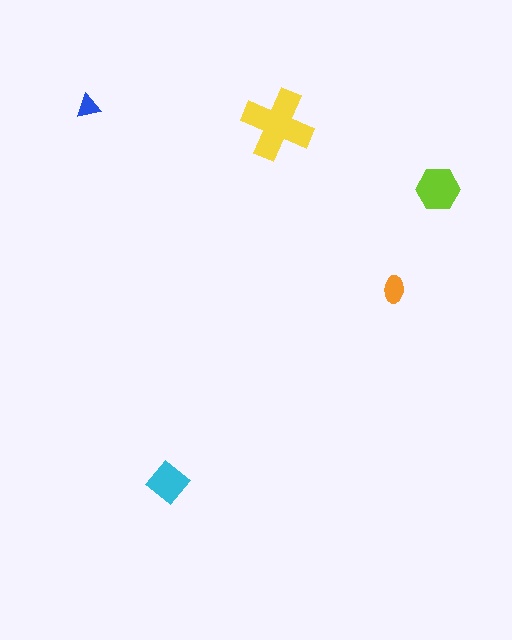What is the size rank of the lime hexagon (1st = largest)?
2nd.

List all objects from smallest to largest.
The blue triangle, the orange ellipse, the cyan diamond, the lime hexagon, the yellow cross.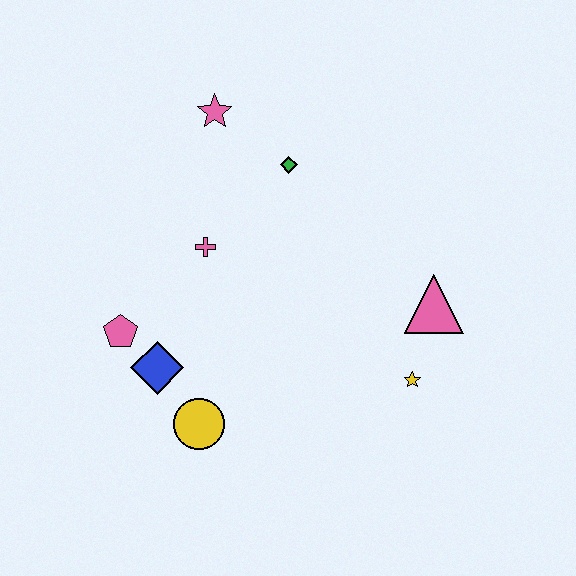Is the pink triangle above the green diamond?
No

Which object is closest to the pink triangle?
The yellow star is closest to the pink triangle.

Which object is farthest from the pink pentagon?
The pink triangle is farthest from the pink pentagon.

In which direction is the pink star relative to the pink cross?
The pink star is above the pink cross.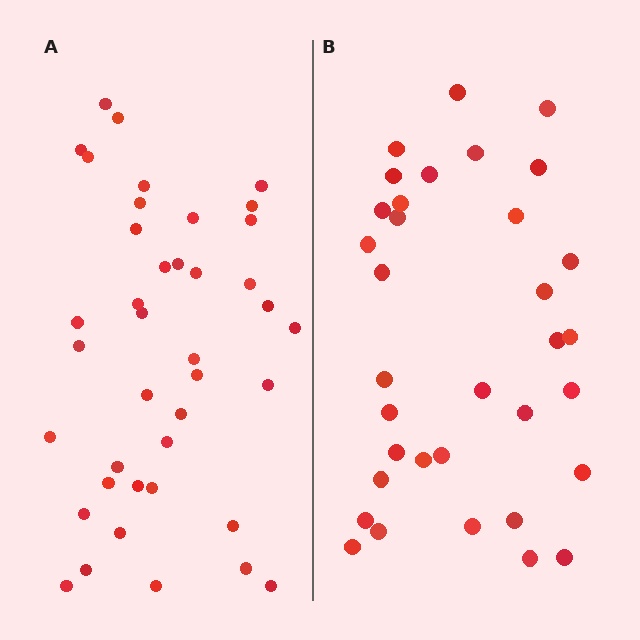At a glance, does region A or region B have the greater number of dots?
Region A (the left region) has more dots.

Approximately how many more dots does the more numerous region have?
Region A has about 6 more dots than region B.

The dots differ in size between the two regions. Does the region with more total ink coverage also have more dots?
No. Region B has more total ink coverage because its dots are larger, but region A actually contains more individual dots. Total area can be misleading — the number of items is what matters here.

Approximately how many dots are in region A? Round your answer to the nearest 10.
About 40 dots.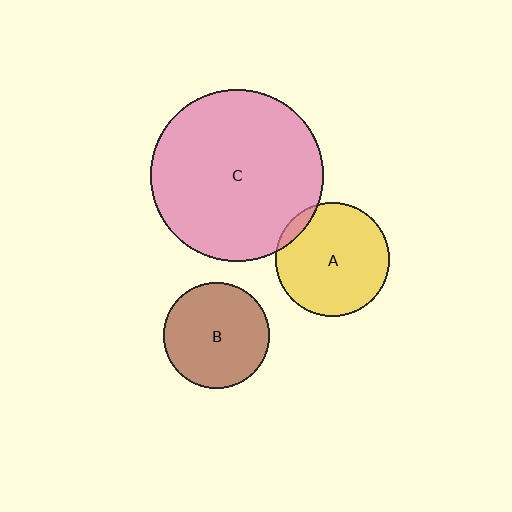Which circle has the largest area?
Circle C (pink).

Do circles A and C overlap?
Yes.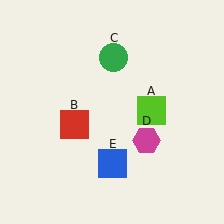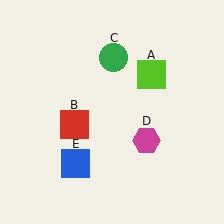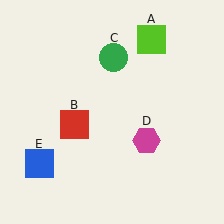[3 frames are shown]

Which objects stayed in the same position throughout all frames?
Red square (object B) and green circle (object C) and magenta hexagon (object D) remained stationary.